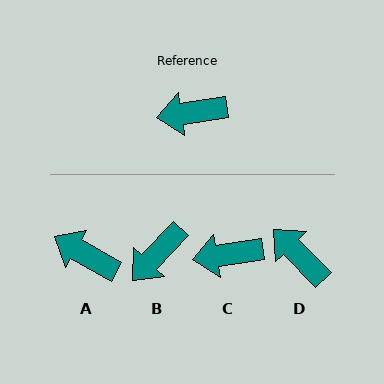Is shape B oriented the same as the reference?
No, it is off by about 38 degrees.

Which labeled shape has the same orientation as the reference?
C.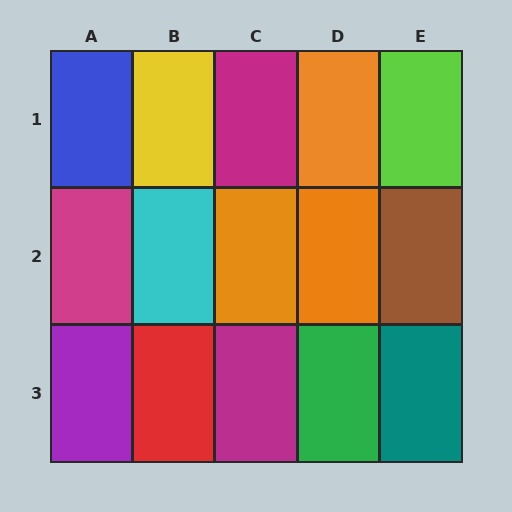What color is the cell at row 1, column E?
Lime.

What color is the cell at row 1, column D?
Orange.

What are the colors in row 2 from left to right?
Magenta, cyan, orange, orange, brown.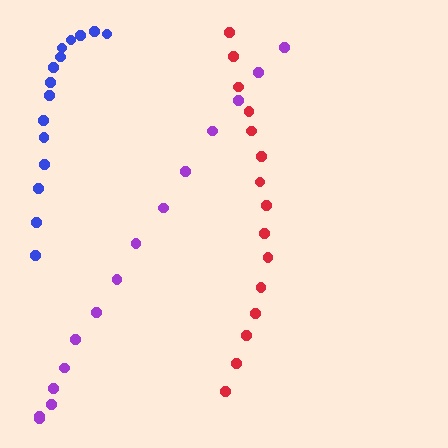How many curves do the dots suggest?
There are 3 distinct paths.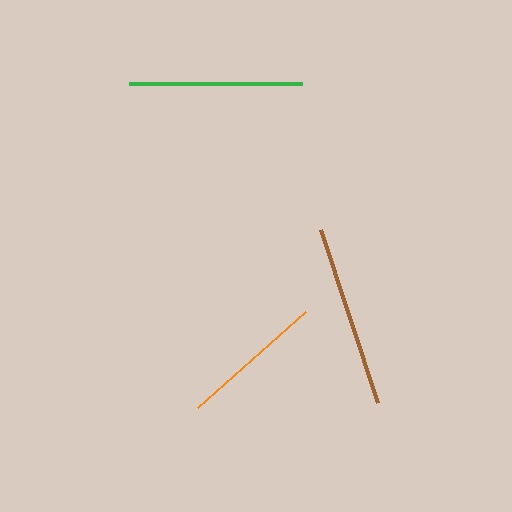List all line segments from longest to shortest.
From longest to shortest: brown, green, orange.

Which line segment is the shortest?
The orange line is the shortest at approximately 144 pixels.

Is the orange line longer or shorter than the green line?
The green line is longer than the orange line.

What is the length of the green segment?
The green segment is approximately 174 pixels long.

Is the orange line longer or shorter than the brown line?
The brown line is longer than the orange line.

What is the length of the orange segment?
The orange segment is approximately 144 pixels long.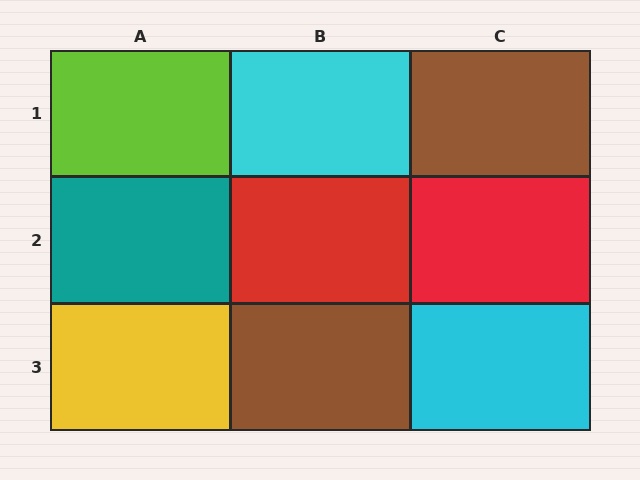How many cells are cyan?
2 cells are cyan.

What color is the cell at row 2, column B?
Red.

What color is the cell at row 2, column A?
Teal.